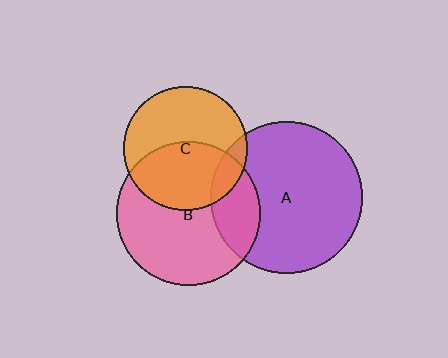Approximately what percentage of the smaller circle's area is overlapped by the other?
Approximately 45%.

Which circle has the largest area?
Circle A (purple).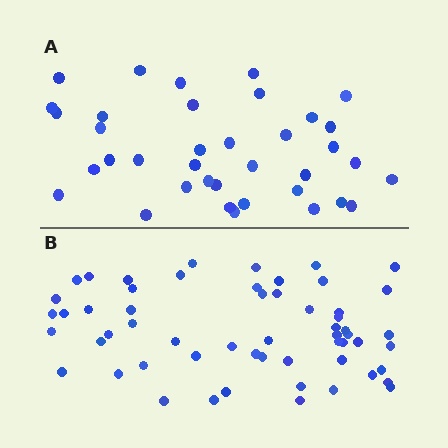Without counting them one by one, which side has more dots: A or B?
Region B (the bottom region) has more dots.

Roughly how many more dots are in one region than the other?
Region B has approximately 20 more dots than region A.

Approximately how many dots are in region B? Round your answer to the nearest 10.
About 60 dots. (The exact count is 57, which rounds to 60.)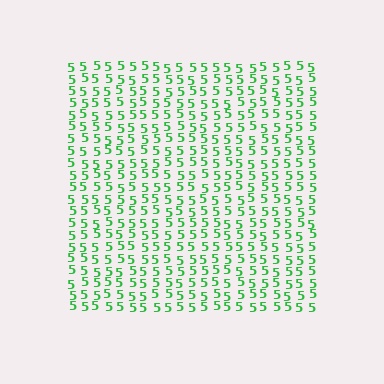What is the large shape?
The large shape is a square.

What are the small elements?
The small elements are digit 5's.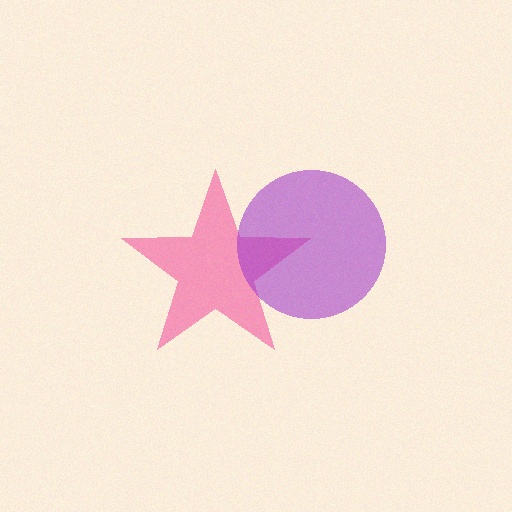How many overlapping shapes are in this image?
There are 2 overlapping shapes in the image.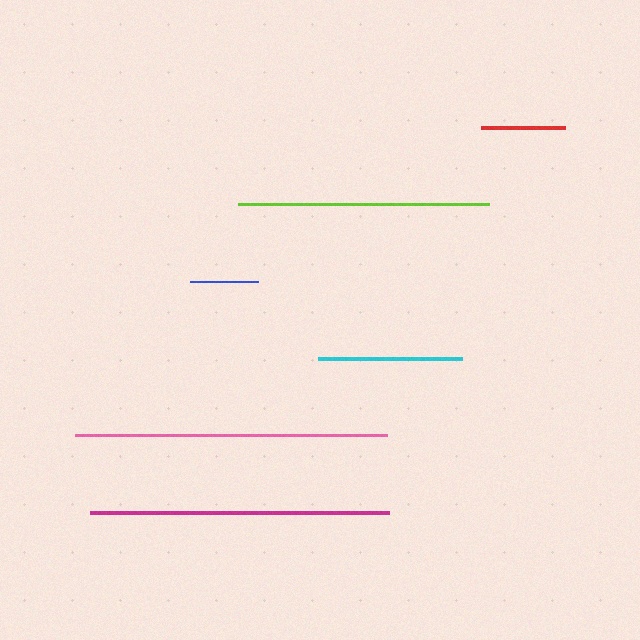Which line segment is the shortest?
The blue line is the shortest at approximately 68 pixels.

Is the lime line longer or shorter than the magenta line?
The magenta line is longer than the lime line.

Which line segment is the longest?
The pink line is the longest at approximately 312 pixels.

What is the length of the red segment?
The red segment is approximately 84 pixels long.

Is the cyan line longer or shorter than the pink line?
The pink line is longer than the cyan line.